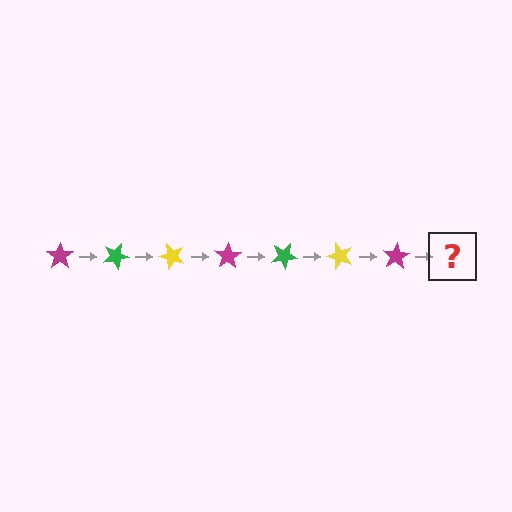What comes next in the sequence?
The next element should be a green star, rotated 175 degrees from the start.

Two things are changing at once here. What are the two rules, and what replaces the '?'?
The two rules are that it rotates 25 degrees each step and the color cycles through magenta, green, and yellow. The '?' should be a green star, rotated 175 degrees from the start.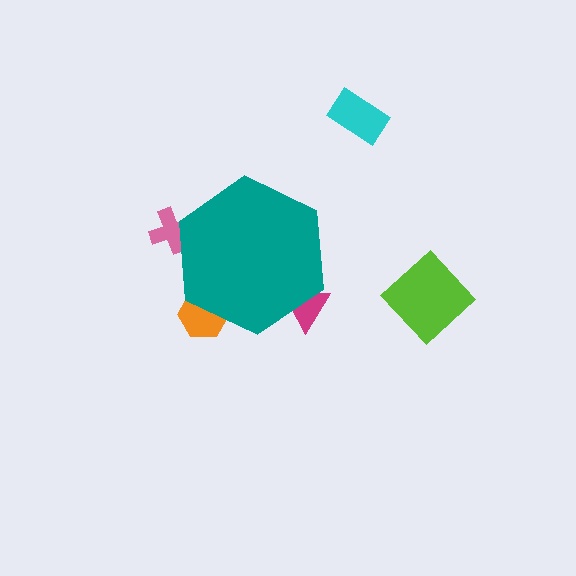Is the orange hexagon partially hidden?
Yes, the orange hexagon is partially hidden behind the teal hexagon.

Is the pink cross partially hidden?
Yes, the pink cross is partially hidden behind the teal hexagon.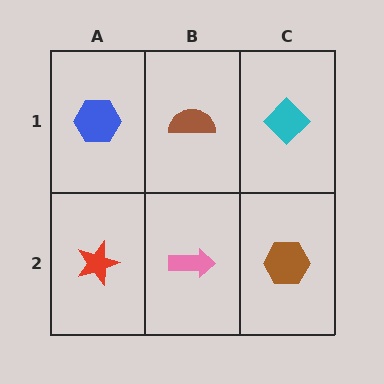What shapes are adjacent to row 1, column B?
A pink arrow (row 2, column B), a blue hexagon (row 1, column A), a cyan diamond (row 1, column C).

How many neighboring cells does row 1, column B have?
3.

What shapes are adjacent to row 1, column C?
A brown hexagon (row 2, column C), a brown semicircle (row 1, column B).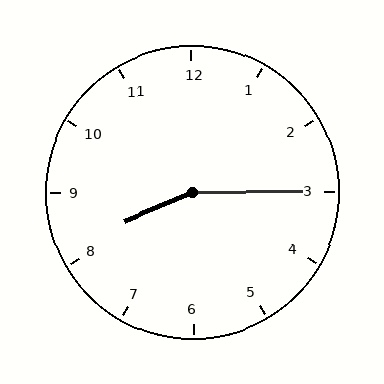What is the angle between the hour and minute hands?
Approximately 158 degrees.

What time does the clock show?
8:15.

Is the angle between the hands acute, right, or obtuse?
It is obtuse.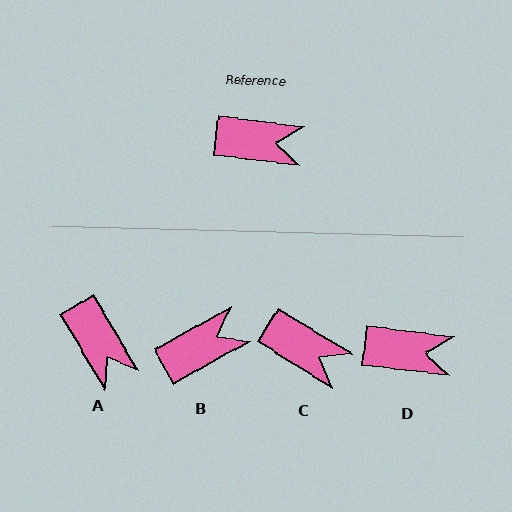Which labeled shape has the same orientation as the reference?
D.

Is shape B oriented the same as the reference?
No, it is off by about 36 degrees.